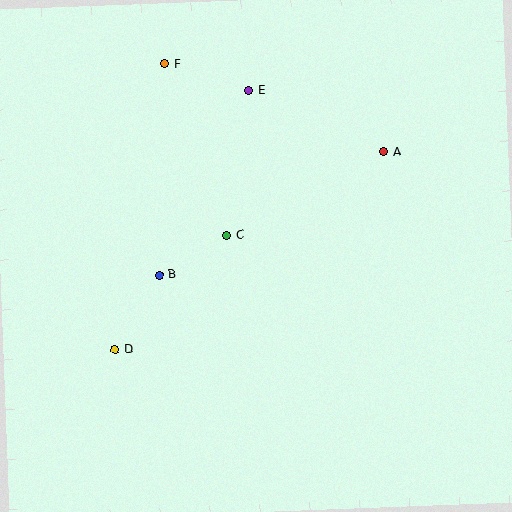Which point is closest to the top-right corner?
Point A is closest to the top-right corner.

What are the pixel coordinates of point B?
Point B is at (159, 275).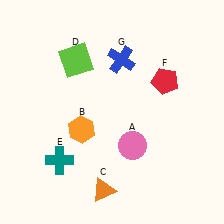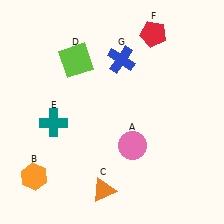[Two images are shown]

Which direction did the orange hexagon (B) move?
The orange hexagon (B) moved left.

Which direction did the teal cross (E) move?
The teal cross (E) moved up.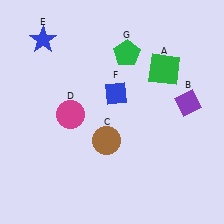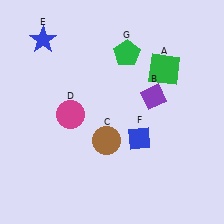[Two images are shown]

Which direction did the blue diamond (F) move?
The blue diamond (F) moved down.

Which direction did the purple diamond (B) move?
The purple diamond (B) moved left.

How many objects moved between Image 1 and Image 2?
2 objects moved between the two images.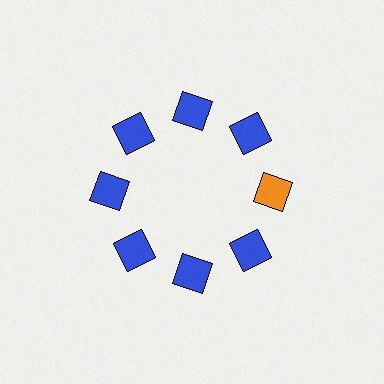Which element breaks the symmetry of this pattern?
The orange square at roughly the 3 o'clock position breaks the symmetry. All other shapes are blue squares.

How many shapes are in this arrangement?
There are 8 shapes arranged in a ring pattern.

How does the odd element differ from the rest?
It has a different color: orange instead of blue.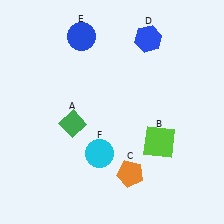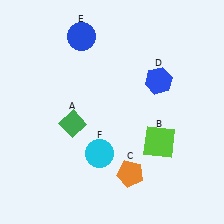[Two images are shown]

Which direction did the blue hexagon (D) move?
The blue hexagon (D) moved down.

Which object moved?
The blue hexagon (D) moved down.